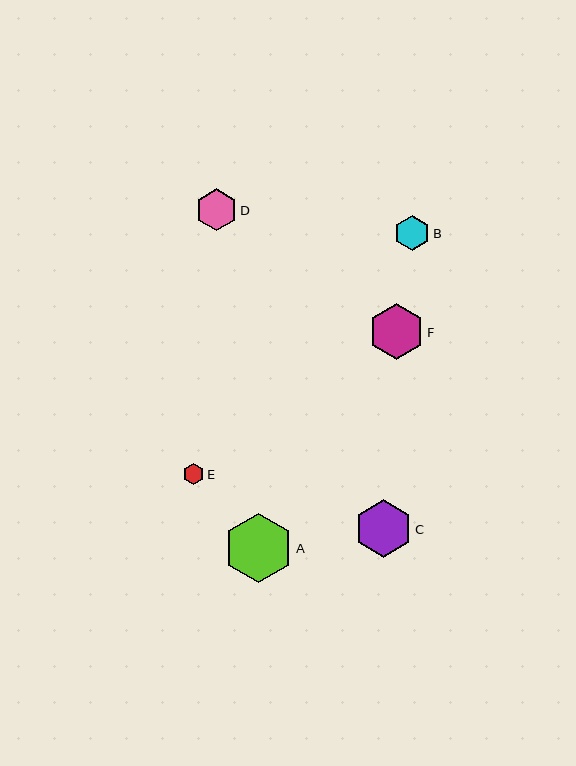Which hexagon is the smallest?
Hexagon E is the smallest with a size of approximately 21 pixels.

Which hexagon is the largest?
Hexagon A is the largest with a size of approximately 69 pixels.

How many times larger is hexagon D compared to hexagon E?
Hexagon D is approximately 2.0 times the size of hexagon E.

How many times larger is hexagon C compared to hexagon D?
Hexagon C is approximately 1.4 times the size of hexagon D.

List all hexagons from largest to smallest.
From largest to smallest: A, C, F, D, B, E.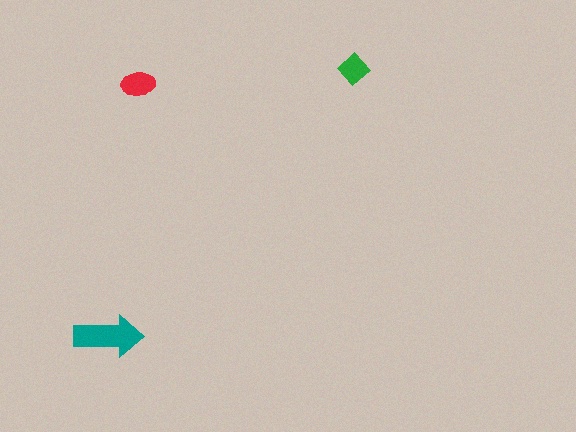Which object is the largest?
The teal arrow.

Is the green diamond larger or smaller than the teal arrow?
Smaller.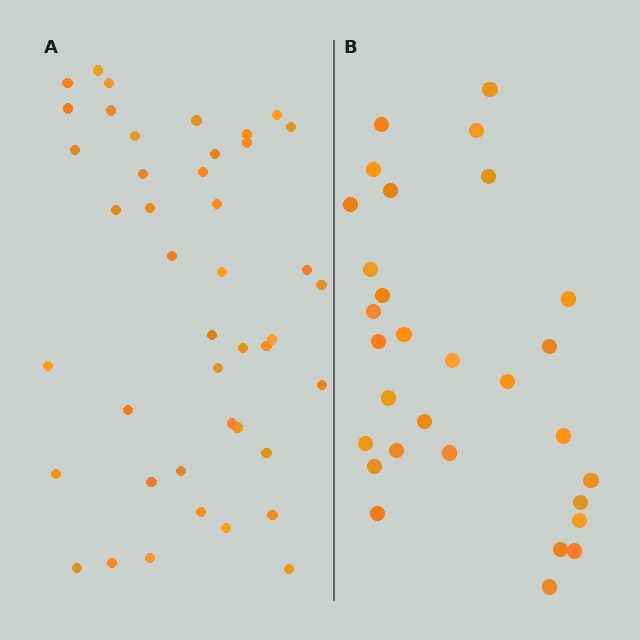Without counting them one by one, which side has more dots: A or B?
Region A (the left region) has more dots.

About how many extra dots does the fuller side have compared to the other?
Region A has approximately 15 more dots than region B.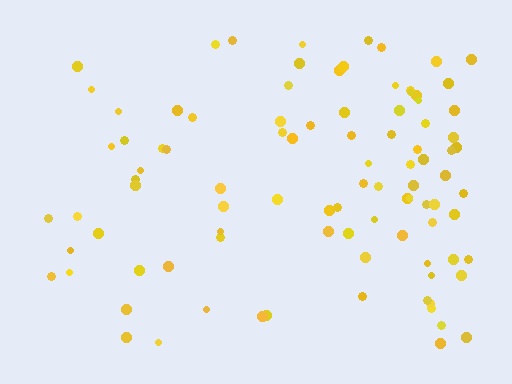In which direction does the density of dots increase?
From left to right, with the right side densest.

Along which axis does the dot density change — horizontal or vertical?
Horizontal.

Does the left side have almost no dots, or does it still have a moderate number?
Still a moderate number, just noticeably fewer than the right.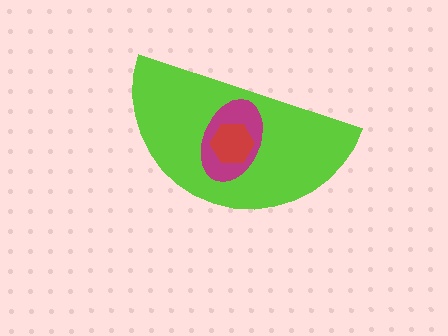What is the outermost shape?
The lime semicircle.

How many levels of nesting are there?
3.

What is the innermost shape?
The red hexagon.